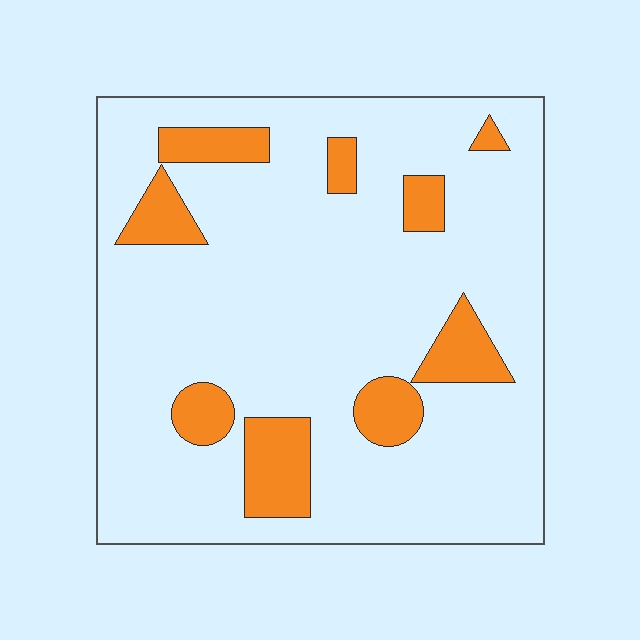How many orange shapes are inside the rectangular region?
9.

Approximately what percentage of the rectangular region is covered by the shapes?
Approximately 15%.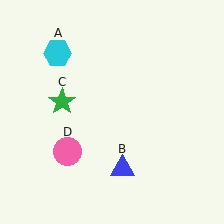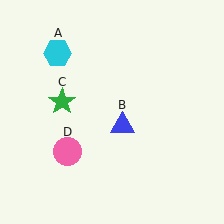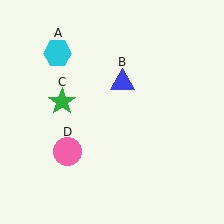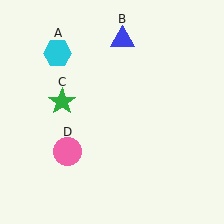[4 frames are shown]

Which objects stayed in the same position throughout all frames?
Cyan hexagon (object A) and green star (object C) and pink circle (object D) remained stationary.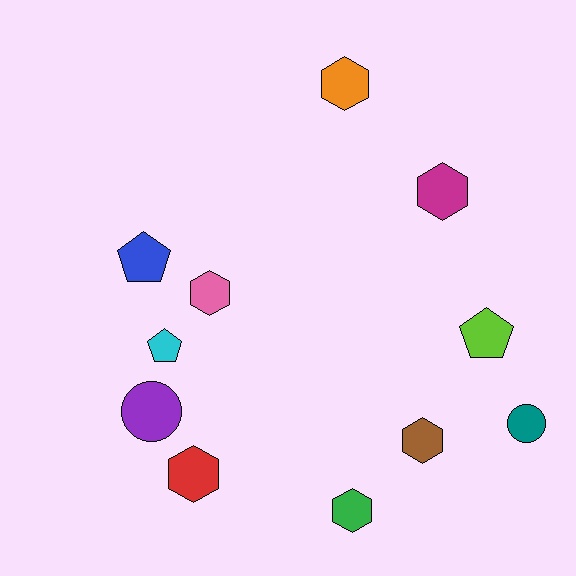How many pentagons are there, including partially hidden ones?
There are 3 pentagons.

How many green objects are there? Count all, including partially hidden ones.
There is 1 green object.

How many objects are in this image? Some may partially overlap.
There are 11 objects.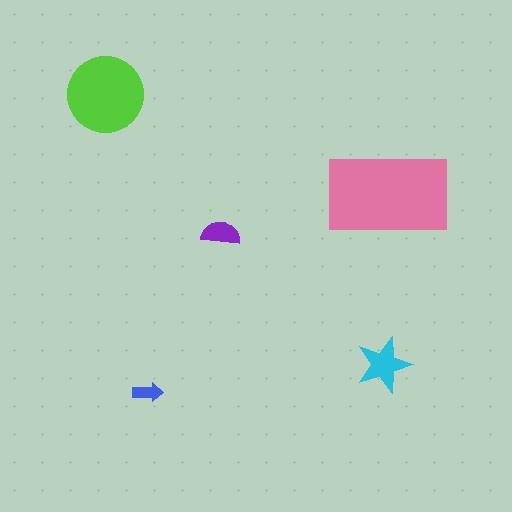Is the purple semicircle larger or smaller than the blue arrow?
Larger.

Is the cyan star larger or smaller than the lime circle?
Smaller.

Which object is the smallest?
The blue arrow.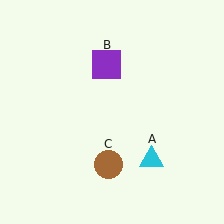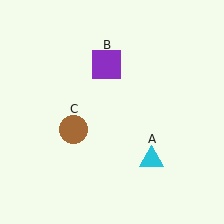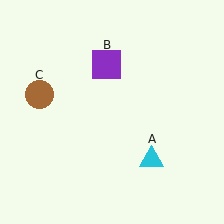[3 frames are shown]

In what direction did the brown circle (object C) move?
The brown circle (object C) moved up and to the left.